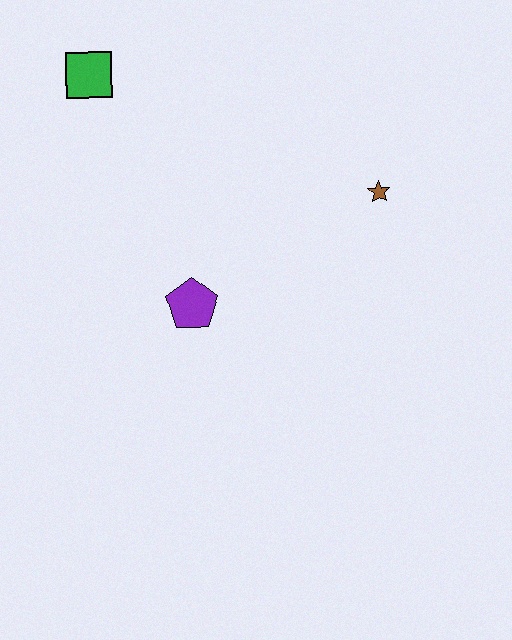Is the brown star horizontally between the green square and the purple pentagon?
No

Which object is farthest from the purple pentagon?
The green square is farthest from the purple pentagon.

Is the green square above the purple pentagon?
Yes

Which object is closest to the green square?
The purple pentagon is closest to the green square.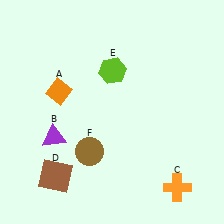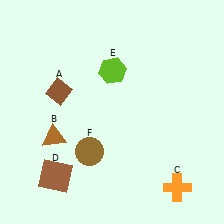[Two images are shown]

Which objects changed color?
A changed from orange to brown. B changed from purple to brown.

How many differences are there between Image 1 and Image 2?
There are 2 differences between the two images.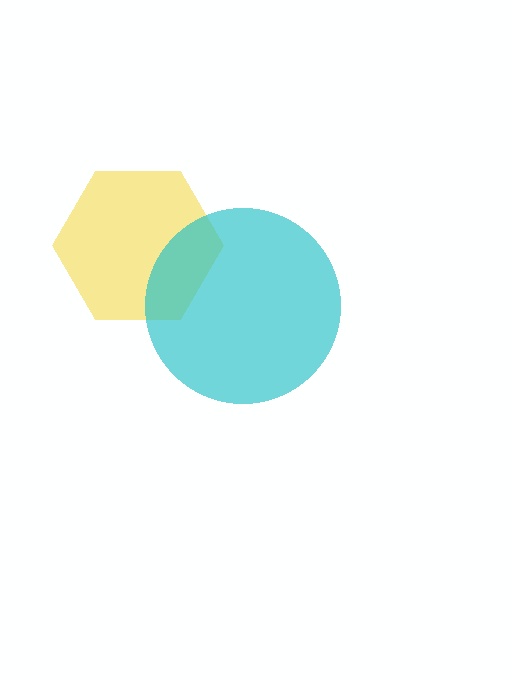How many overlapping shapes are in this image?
There are 2 overlapping shapes in the image.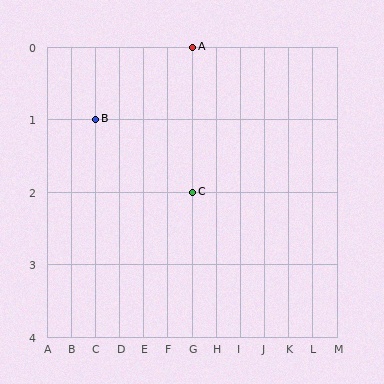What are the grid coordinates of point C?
Point C is at grid coordinates (G, 2).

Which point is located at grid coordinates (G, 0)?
Point A is at (G, 0).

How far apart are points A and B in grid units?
Points A and B are 4 columns and 1 row apart (about 4.1 grid units diagonally).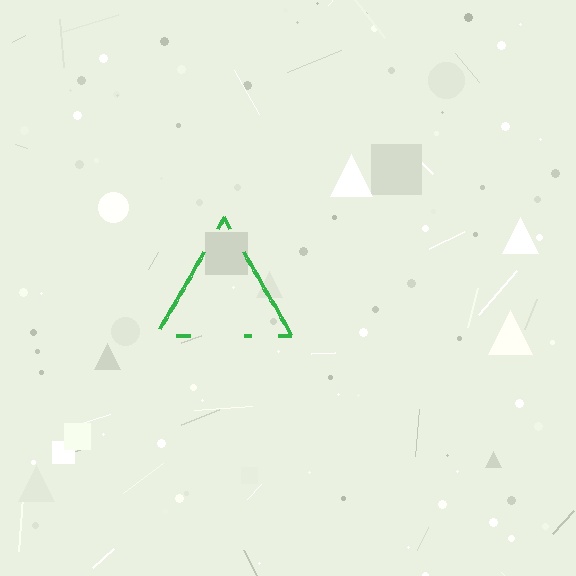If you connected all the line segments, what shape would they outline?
They would outline a triangle.